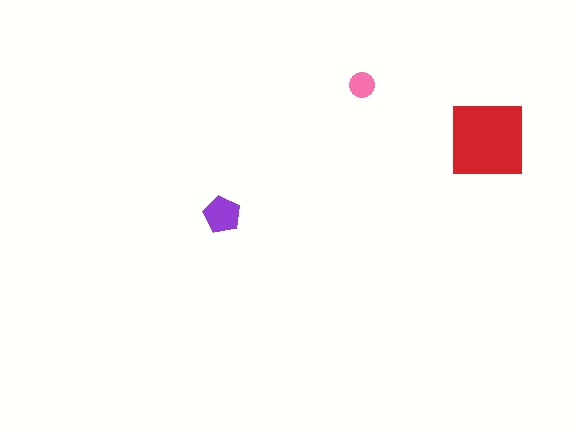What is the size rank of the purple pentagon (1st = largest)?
2nd.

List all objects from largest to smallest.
The red square, the purple pentagon, the pink circle.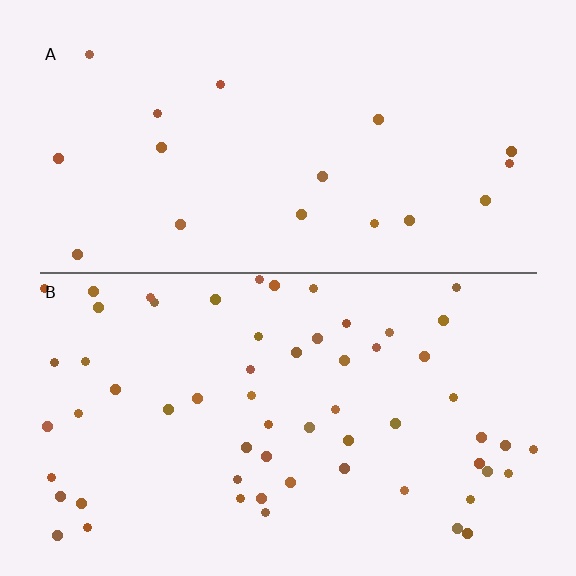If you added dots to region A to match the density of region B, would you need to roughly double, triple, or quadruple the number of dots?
Approximately triple.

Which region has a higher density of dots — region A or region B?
B (the bottom).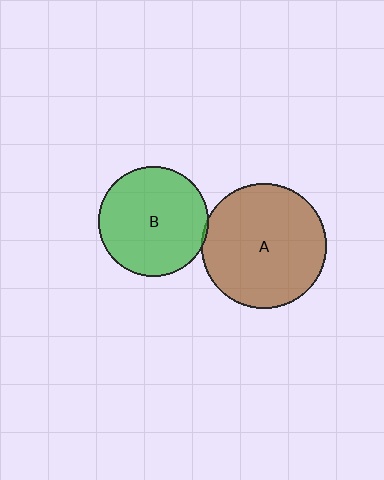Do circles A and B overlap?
Yes.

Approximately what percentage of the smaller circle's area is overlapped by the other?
Approximately 5%.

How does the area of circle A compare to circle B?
Approximately 1.3 times.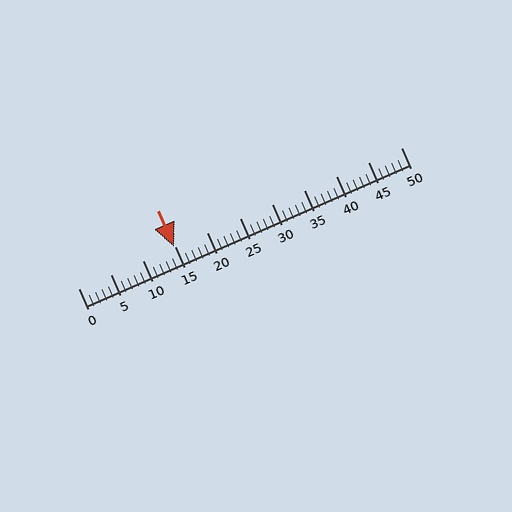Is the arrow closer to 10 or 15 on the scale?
The arrow is closer to 15.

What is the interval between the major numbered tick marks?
The major tick marks are spaced 5 units apart.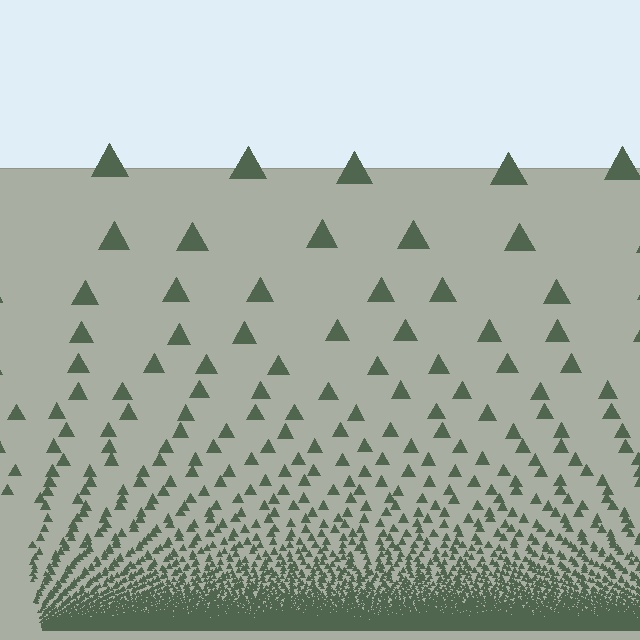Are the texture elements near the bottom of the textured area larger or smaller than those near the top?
Smaller. The gradient is inverted — elements near the bottom are smaller and denser.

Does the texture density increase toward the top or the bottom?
Density increases toward the bottom.